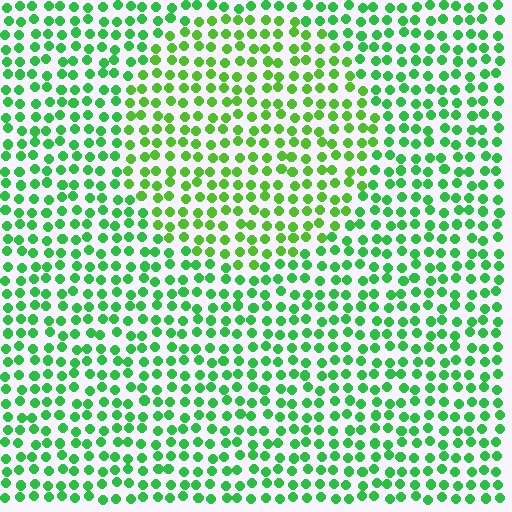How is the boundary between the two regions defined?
The boundary is defined purely by a slight shift in hue (about 25 degrees). Spacing, size, and orientation are identical on both sides.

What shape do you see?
I see a circle.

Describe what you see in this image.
The image is filled with small green elements in a uniform arrangement. A circle-shaped region is visible where the elements are tinted to a slightly different hue, forming a subtle color boundary.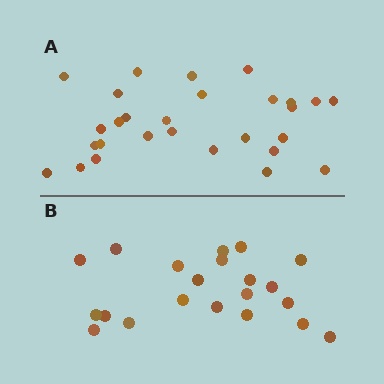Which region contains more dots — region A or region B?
Region A (the top region) has more dots.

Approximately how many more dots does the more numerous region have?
Region A has roughly 8 or so more dots than region B.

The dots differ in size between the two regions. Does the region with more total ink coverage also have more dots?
No. Region B has more total ink coverage because its dots are larger, but region A actually contains more individual dots. Total area can be misleading — the number of items is what matters here.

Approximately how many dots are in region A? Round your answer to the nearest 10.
About 30 dots. (The exact count is 28, which rounds to 30.)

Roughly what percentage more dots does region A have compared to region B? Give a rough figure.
About 35% more.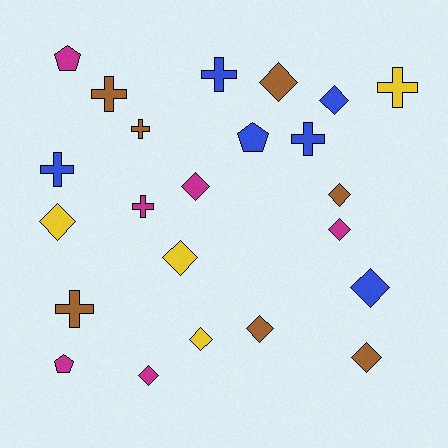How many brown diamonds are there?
There are 4 brown diamonds.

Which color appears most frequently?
Brown, with 7 objects.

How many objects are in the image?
There are 23 objects.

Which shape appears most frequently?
Diamond, with 12 objects.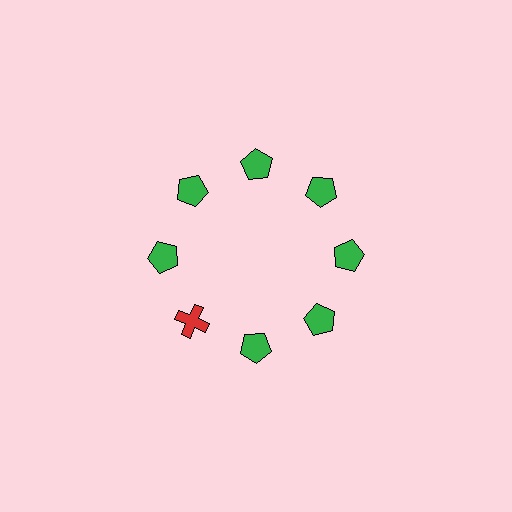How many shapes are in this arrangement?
There are 8 shapes arranged in a ring pattern.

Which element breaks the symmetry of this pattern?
The red cross at roughly the 8 o'clock position breaks the symmetry. All other shapes are green pentagons.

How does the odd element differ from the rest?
It differs in both color (red instead of green) and shape (cross instead of pentagon).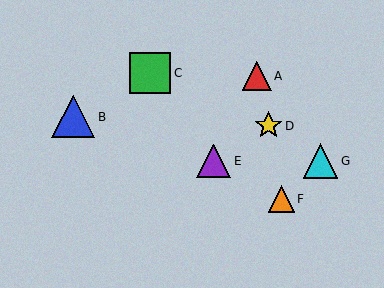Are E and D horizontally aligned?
No, E is at y≈161 and D is at y≈126.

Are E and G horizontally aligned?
Yes, both are at y≈161.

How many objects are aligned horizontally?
2 objects (E, G) are aligned horizontally.